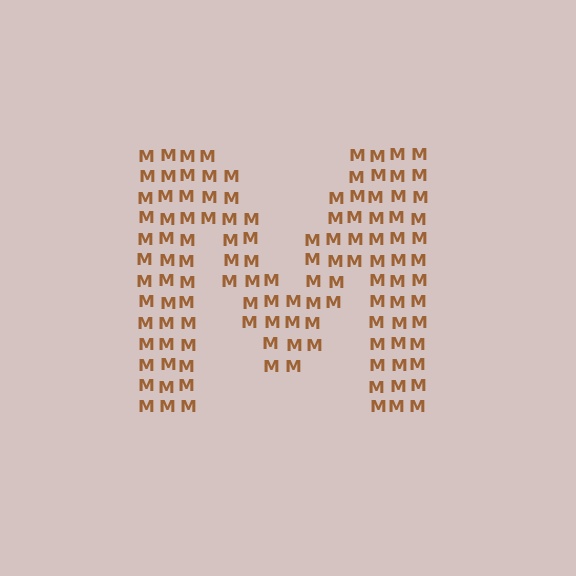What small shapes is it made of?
It is made of small letter M's.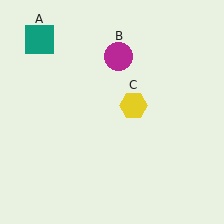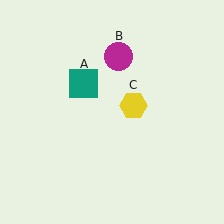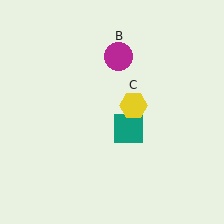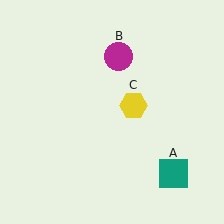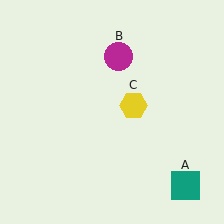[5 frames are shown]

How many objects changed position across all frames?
1 object changed position: teal square (object A).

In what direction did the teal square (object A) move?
The teal square (object A) moved down and to the right.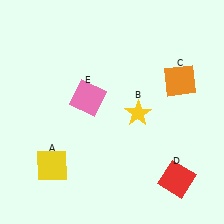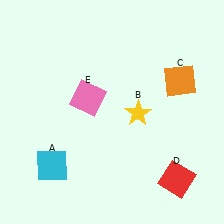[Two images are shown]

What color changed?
The square (A) changed from yellow in Image 1 to cyan in Image 2.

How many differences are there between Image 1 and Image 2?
There is 1 difference between the two images.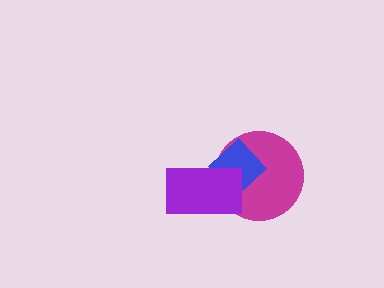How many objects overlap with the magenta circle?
2 objects overlap with the magenta circle.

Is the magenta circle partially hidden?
Yes, it is partially covered by another shape.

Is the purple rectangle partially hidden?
No, no other shape covers it.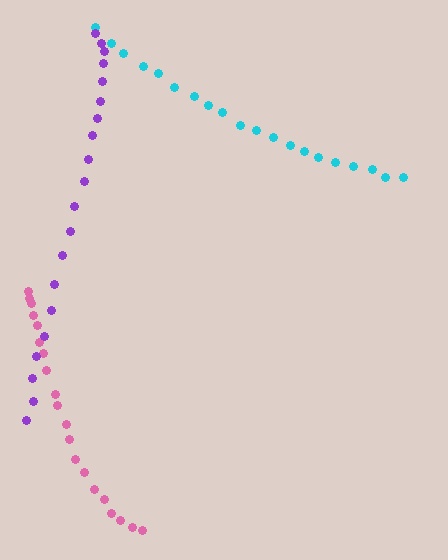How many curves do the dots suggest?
There are 3 distinct paths.